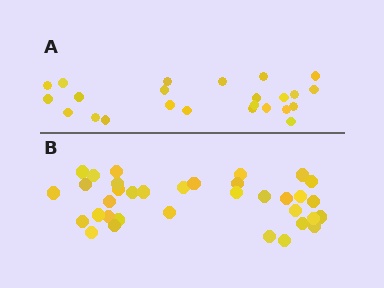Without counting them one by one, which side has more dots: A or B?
Region B (the bottom region) has more dots.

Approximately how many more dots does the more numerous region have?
Region B has roughly 12 or so more dots than region A.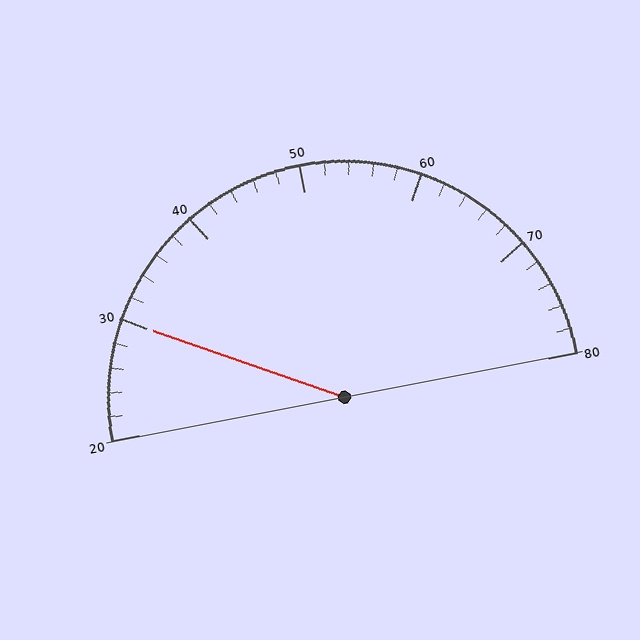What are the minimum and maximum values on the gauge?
The gauge ranges from 20 to 80.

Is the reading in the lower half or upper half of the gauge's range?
The reading is in the lower half of the range (20 to 80).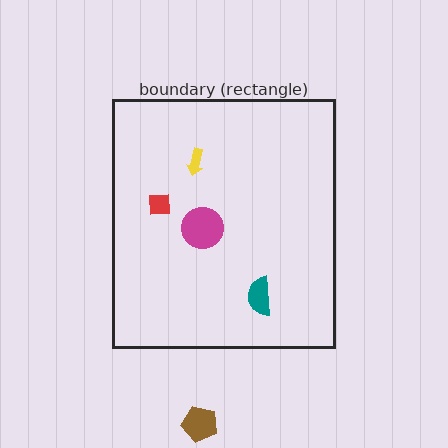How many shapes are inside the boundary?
4 inside, 1 outside.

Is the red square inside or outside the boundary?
Inside.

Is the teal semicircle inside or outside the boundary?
Inside.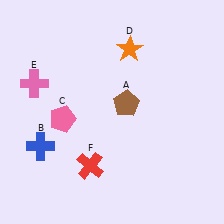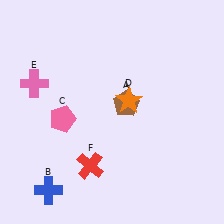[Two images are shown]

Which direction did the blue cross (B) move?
The blue cross (B) moved down.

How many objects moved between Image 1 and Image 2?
2 objects moved between the two images.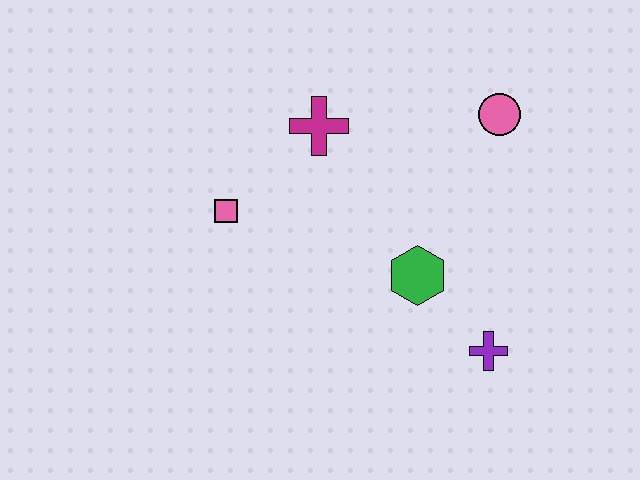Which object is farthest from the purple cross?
The pink square is farthest from the purple cross.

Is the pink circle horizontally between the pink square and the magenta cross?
No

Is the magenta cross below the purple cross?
No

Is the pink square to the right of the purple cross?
No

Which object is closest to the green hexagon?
The purple cross is closest to the green hexagon.